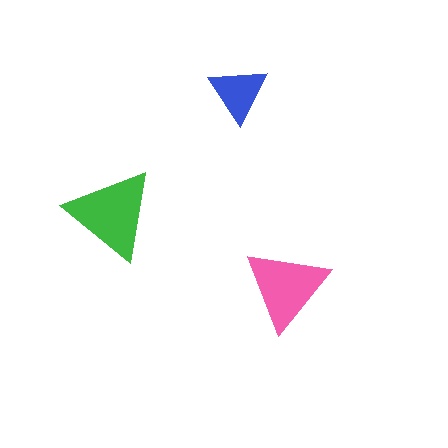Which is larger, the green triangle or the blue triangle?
The green one.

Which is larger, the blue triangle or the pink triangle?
The pink one.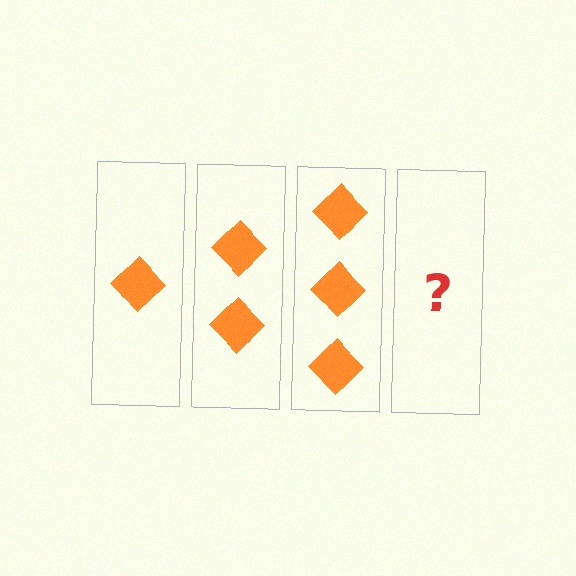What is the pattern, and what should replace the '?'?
The pattern is that each step adds one more diamond. The '?' should be 4 diamonds.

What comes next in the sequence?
The next element should be 4 diamonds.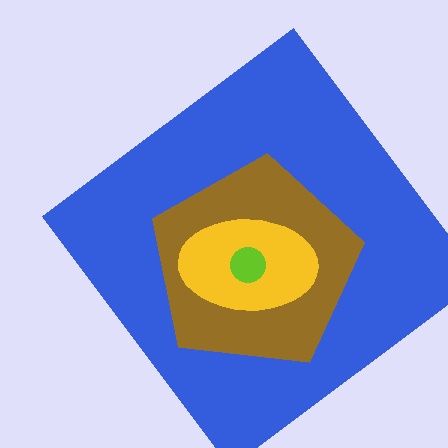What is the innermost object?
The lime circle.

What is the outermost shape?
The blue diamond.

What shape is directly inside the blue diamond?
The brown pentagon.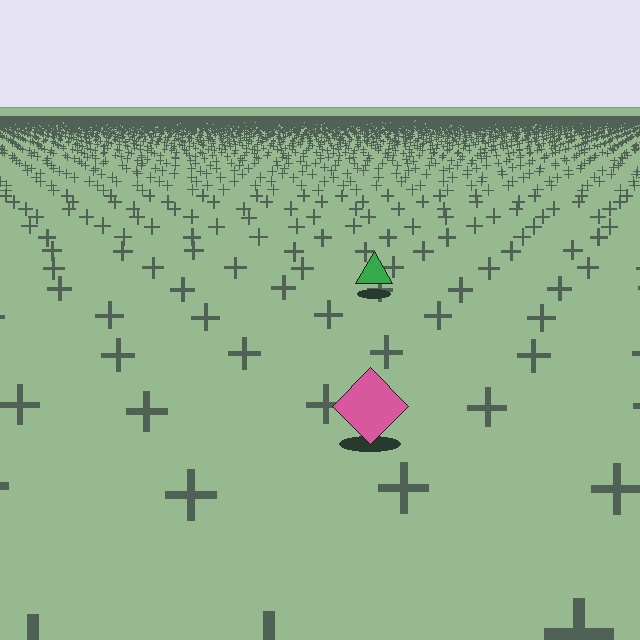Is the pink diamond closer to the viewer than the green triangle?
Yes. The pink diamond is closer — you can tell from the texture gradient: the ground texture is coarser near it.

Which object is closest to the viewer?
The pink diamond is closest. The texture marks near it are larger and more spread out.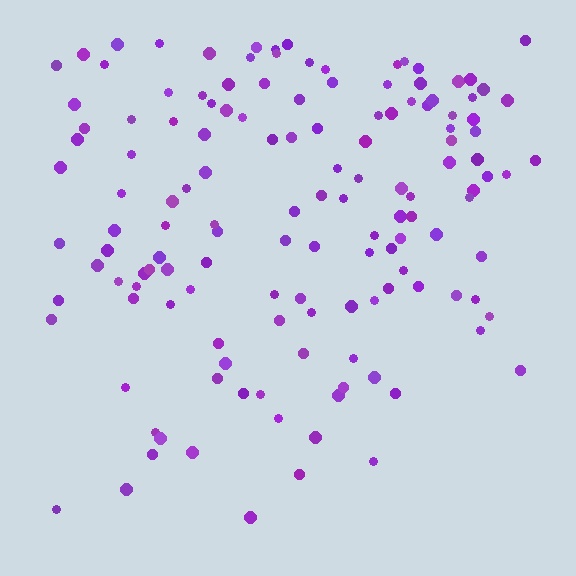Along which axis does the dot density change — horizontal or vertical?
Vertical.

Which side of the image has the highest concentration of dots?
The top.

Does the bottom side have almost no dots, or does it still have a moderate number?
Still a moderate number, just noticeably fewer than the top.